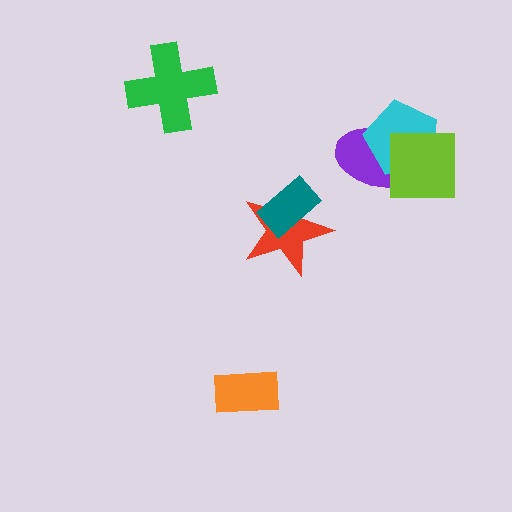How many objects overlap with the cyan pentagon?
2 objects overlap with the cyan pentagon.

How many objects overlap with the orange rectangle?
0 objects overlap with the orange rectangle.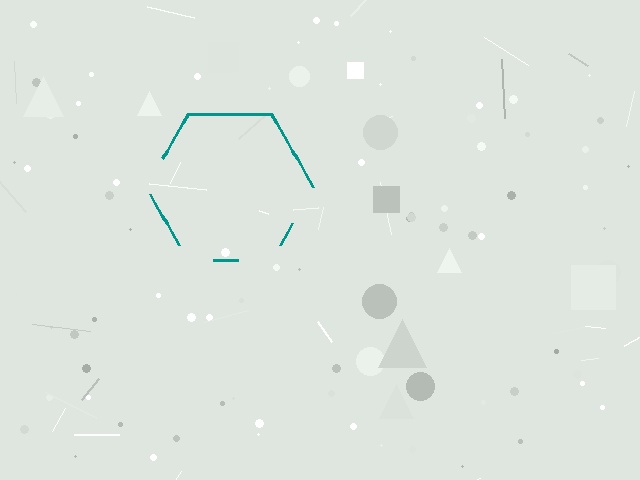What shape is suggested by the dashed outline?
The dashed outline suggests a hexagon.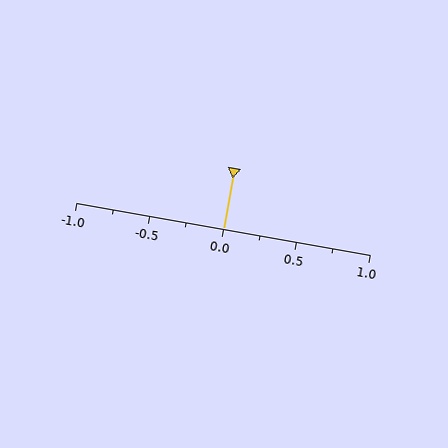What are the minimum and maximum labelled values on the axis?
The axis runs from -1.0 to 1.0.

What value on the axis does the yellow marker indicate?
The marker indicates approximately 0.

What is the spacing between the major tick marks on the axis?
The major ticks are spaced 0.5 apart.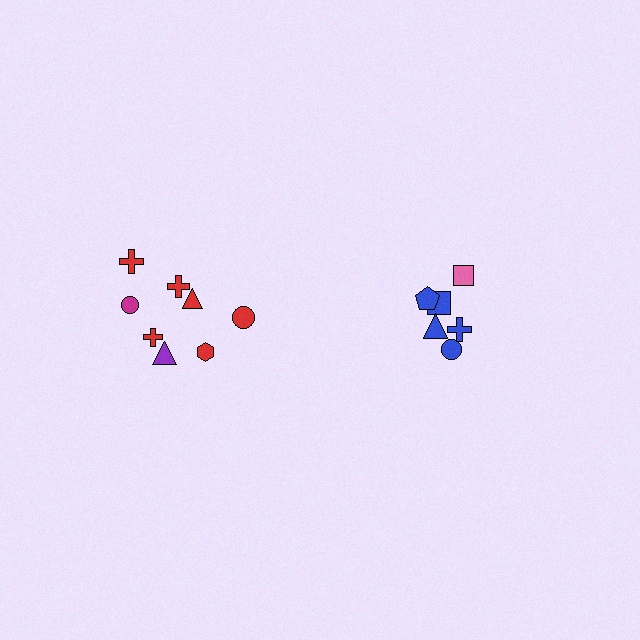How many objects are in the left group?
There are 8 objects.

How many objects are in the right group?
There are 6 objects.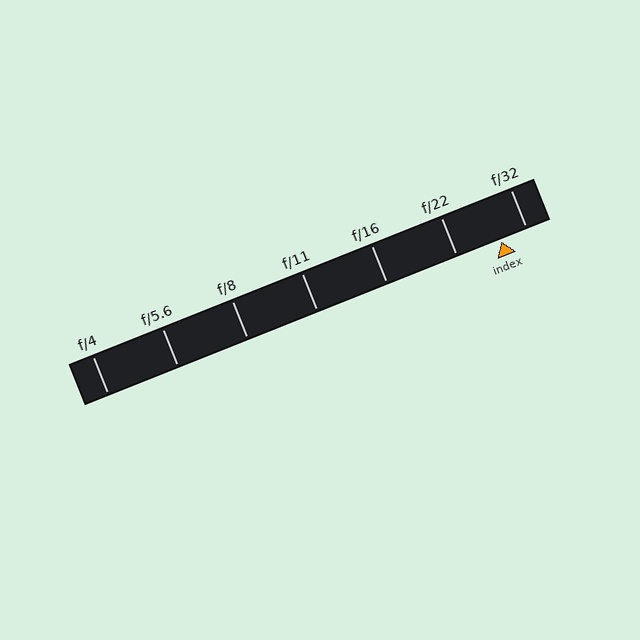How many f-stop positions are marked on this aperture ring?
There are 7 f-stop positions marked.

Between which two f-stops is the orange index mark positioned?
The index mark is between f/22 and f/32.